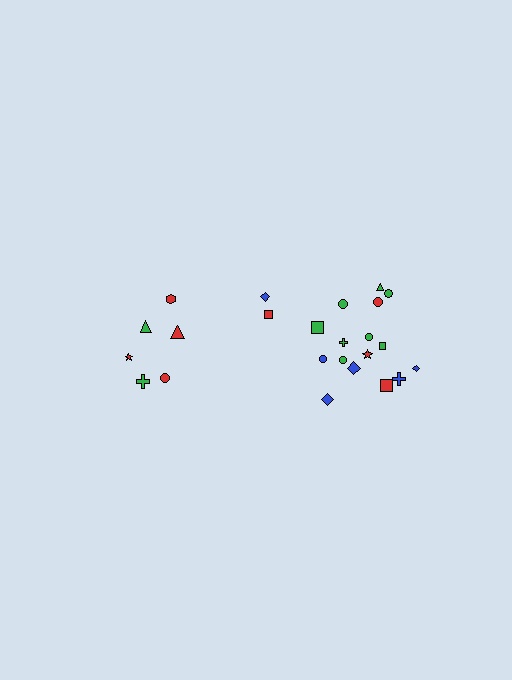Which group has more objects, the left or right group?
The right group.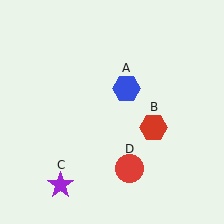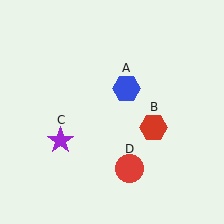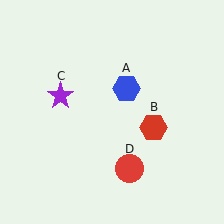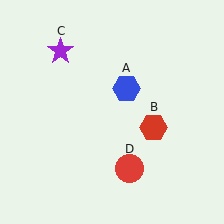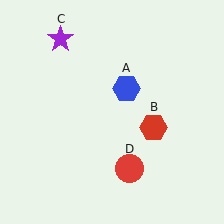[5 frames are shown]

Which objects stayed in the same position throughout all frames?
Blue hexagon (object A) and red hexagon (object B) and red circle (object D) remained stationary.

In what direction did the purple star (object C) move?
The purple star (object C) moved up.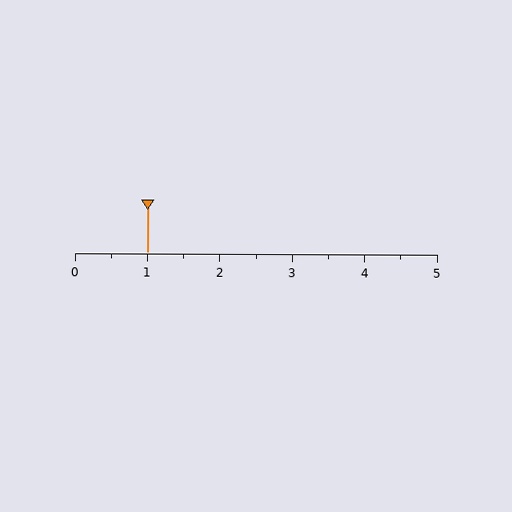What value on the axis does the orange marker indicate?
The marker indicates approximately 1.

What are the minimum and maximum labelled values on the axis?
The axis runs from 0 to 5.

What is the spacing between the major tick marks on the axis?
The major ticks are spaced 1 apart.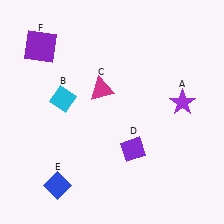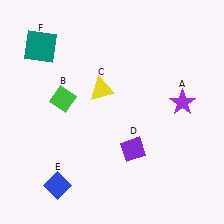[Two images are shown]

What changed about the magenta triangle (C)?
In Image 1, C is magenta. In Image 2, it changed to yellow.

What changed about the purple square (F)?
In Image 1, F is purple. In Image 2, it changed to teal.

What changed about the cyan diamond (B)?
In Image 1, B is cyan. In Image 2, it changed to green.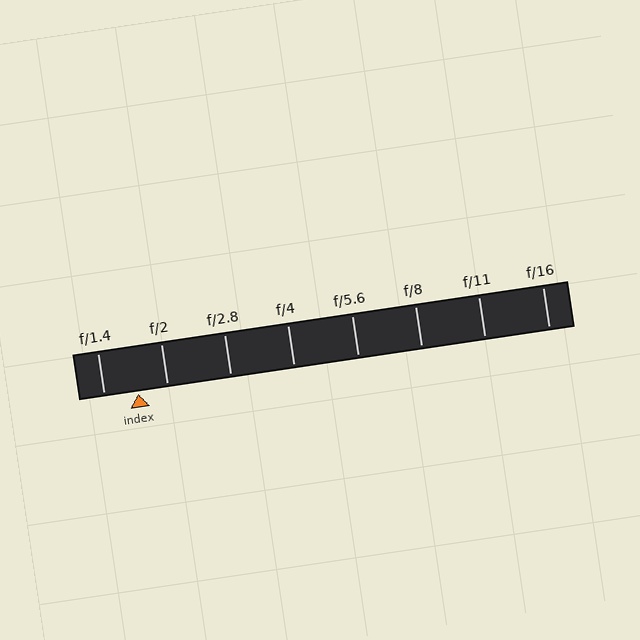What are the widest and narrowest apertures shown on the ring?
The widest aperture shown is f/1.4 and the narrowest is f/16.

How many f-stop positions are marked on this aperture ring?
There are 8 f-stop positions marked.